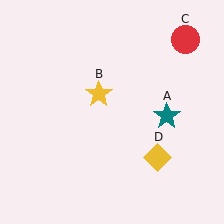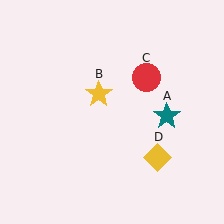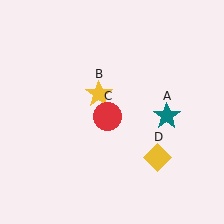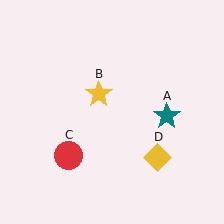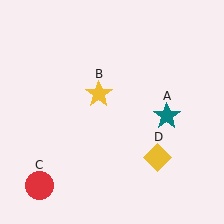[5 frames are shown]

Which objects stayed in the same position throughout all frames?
Teal star (object A) and yellow star (object B) and yellow diamond (object D) remained stationary.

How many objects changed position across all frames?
1 object changed position: red circle (object C).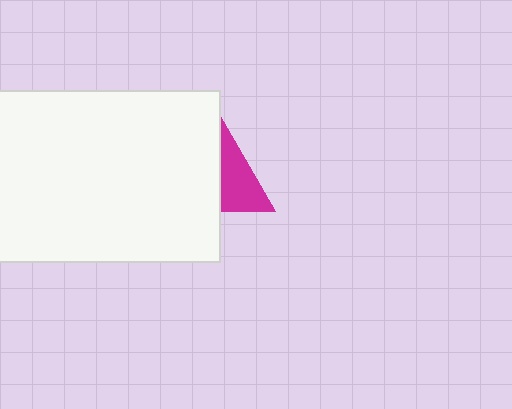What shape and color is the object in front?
The object in front is a white rectangle.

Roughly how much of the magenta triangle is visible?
A small part of it is visible (roughly 37%).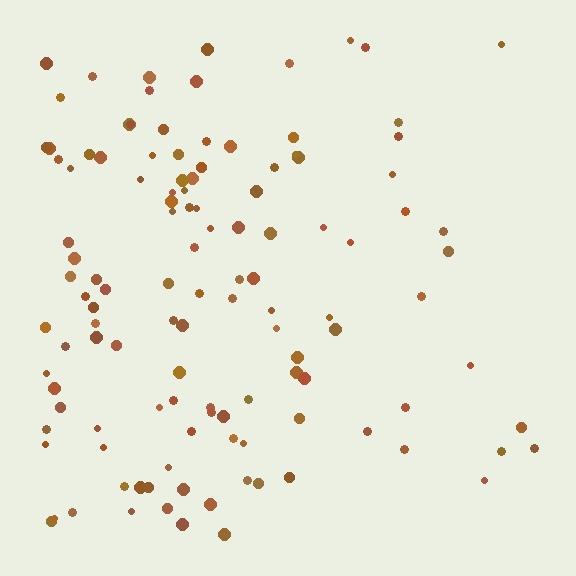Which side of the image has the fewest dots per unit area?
The right.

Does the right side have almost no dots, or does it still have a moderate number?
Still a moderate number, just noticeably fewer than the left.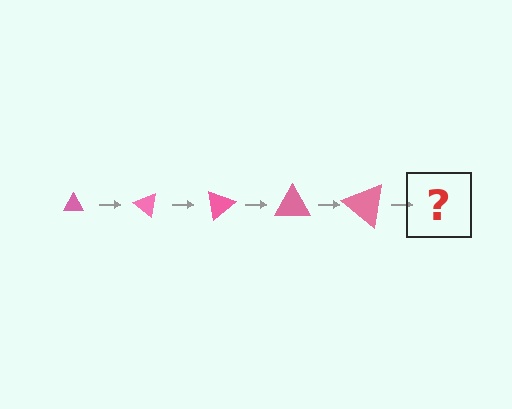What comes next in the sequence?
The next element should be a triangle, larger than the previous one and rotated 200 degrees from the start.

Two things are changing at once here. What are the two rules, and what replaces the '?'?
The two rules are that the triangle grows larger each step and it rotates 40 degrees each step. The '?' should be a triangle, larger than the previous one and rotated 200 degrees from the start.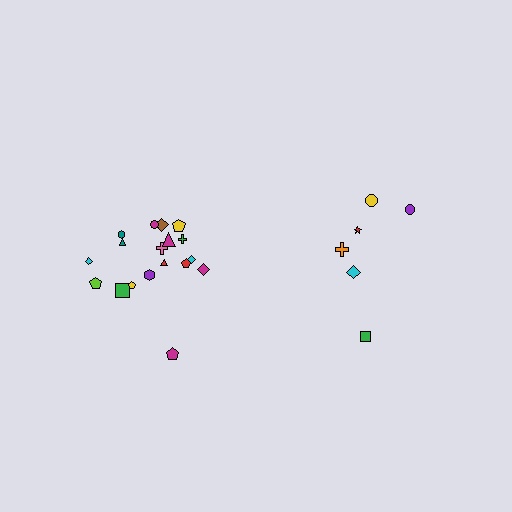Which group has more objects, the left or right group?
The left group.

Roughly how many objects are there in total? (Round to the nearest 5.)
Roughly 25 objects in total.